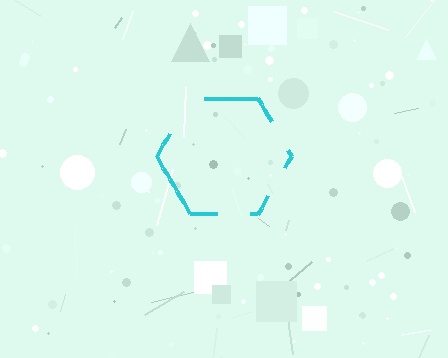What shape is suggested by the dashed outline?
The dashed outline suggests a hexagon.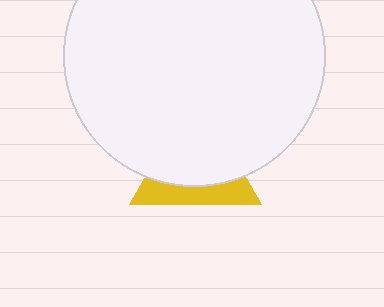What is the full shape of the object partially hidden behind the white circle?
The partially hidden object is a yellow triangle.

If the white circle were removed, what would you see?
You would see the complete yellow triangle.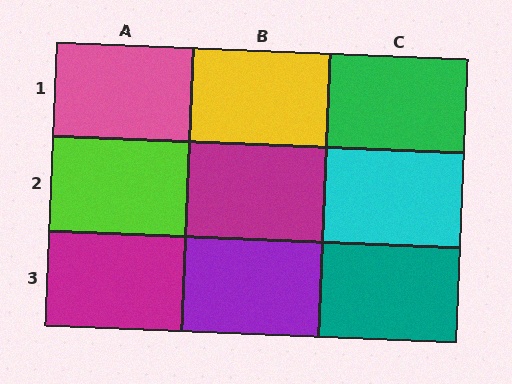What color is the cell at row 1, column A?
Pink.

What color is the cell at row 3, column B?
Purple.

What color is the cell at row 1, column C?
Green.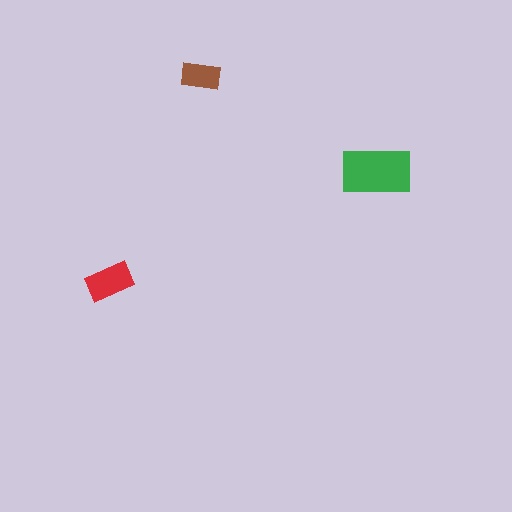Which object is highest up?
The brown rectangle is topmost.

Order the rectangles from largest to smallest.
the green one, the red one, the brown one.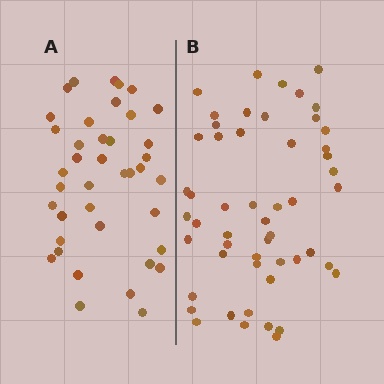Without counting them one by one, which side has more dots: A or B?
Region B (the right region) has more dots.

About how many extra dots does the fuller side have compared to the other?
Region B has roughly 12 or so more dots than region A.